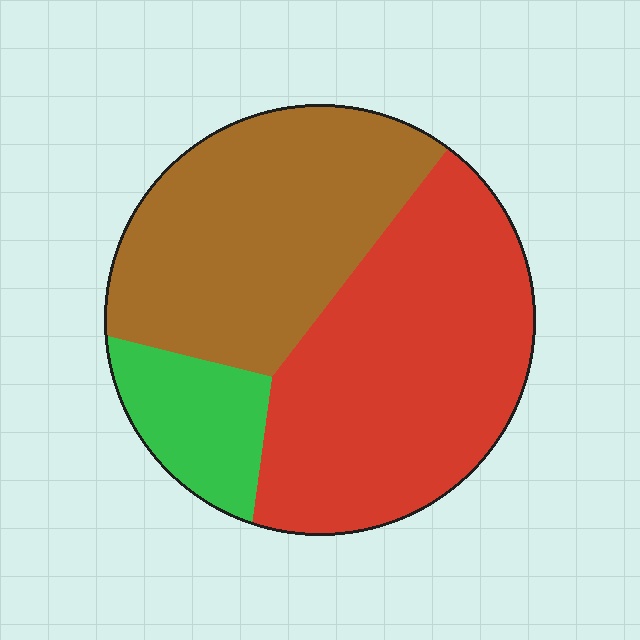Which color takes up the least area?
Green, at roughly 15%.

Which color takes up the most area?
Red, at roughly 45%.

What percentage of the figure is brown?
Brown covers roughly 40% of the figure.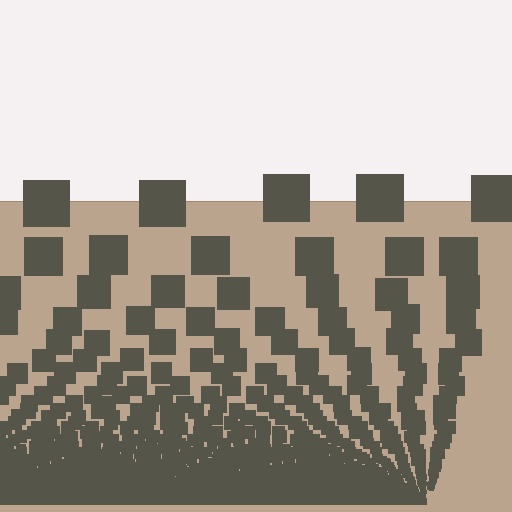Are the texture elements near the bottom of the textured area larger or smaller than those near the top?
Smaller. The gradient is inverted — elements near the bottom are smaller and denser.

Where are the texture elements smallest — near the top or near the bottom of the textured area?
Near the bottom.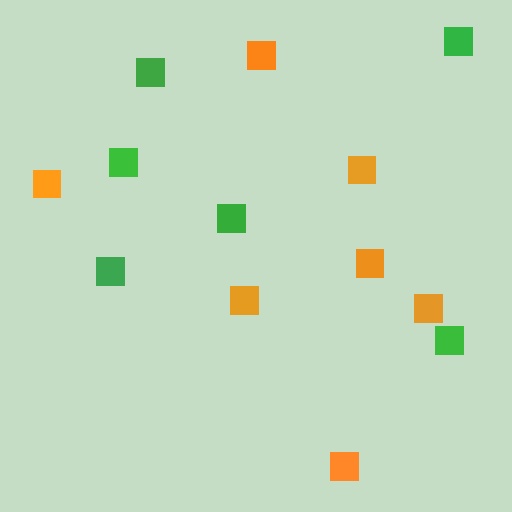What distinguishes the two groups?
There are 2 groups: one group of orange squares (7) and one group of green squares (6).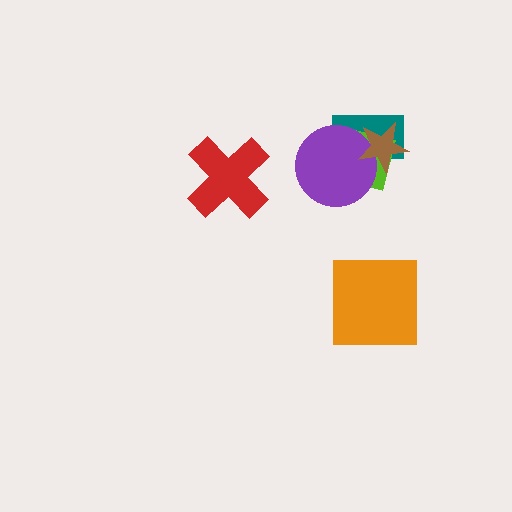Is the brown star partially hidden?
No, no other shape covers it.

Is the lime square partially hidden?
Yes, it is partially covered by another shape.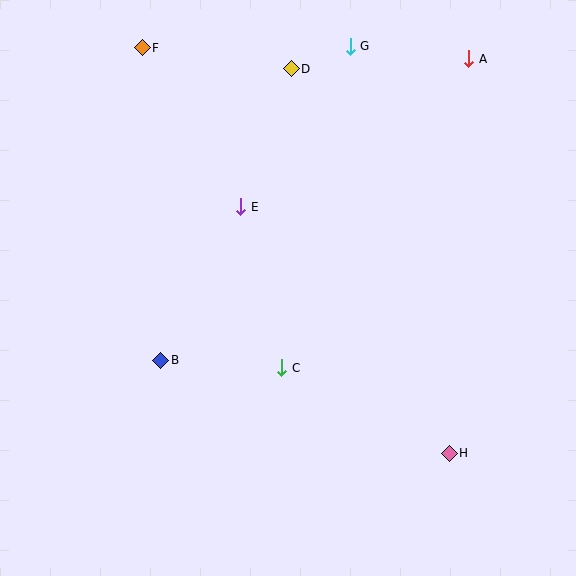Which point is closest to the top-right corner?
Point A is closest to the top-right corner.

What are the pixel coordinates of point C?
Point C is at (282, 368).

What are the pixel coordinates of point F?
Point F is at (142, 48).